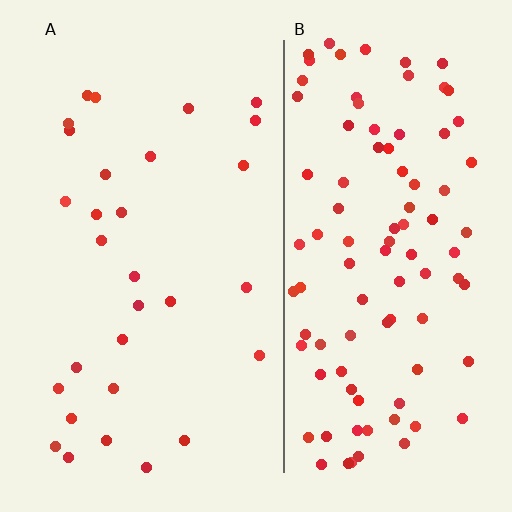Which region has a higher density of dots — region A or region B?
B (the right).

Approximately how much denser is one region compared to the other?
Approximately 3.3× — region B over region A.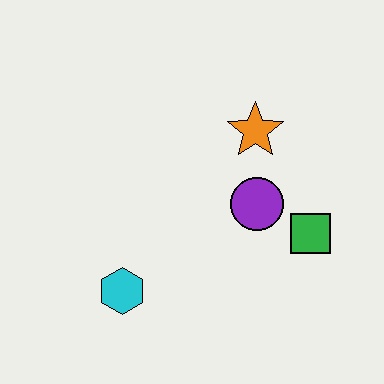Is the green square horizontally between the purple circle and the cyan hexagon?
No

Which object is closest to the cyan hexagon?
The purple circle is closest to the cyan hexagon.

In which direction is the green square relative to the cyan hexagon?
The green square is to the right of the cyan hexagon.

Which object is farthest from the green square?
The cyan hexagon is farthest from the green square.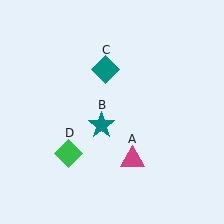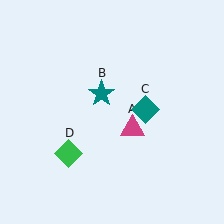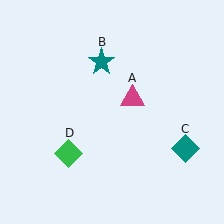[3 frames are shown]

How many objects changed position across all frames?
3 objects changed position: magenta triangle (object A), teal star (object B), teal diamond (object C).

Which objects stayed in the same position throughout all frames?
Green diamond (object D) remained stationary.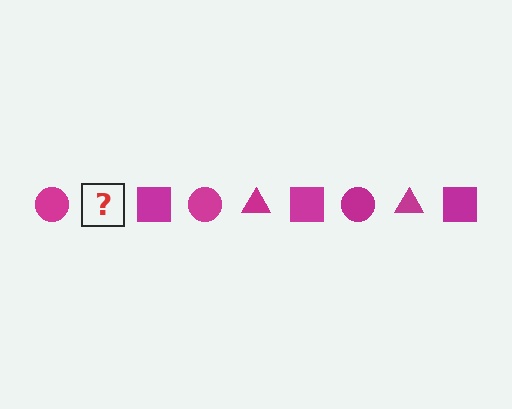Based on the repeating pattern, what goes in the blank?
The blank should be a magenta triangle.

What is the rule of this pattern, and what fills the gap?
The rule is that the pattern cycles through circle, triangle, square shapes in magenta. The gap should be filled with a magenta triangle.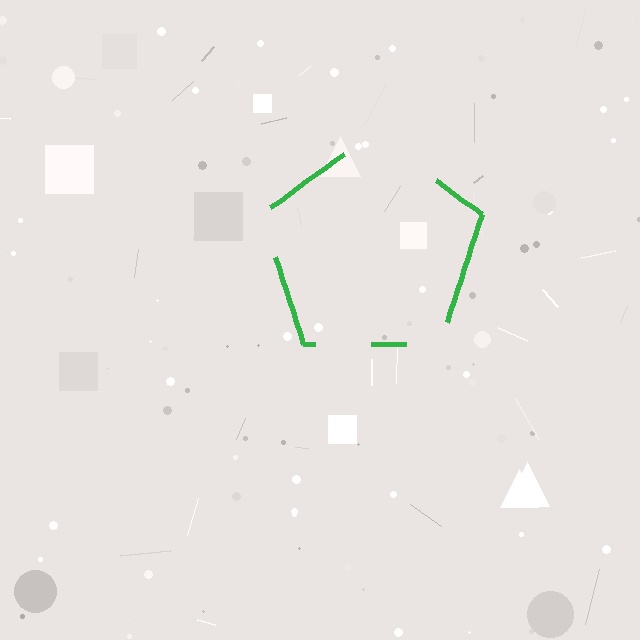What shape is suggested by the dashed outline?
The dashed outline suggests a pentagon.